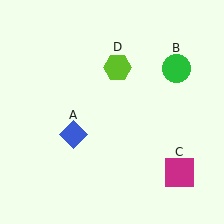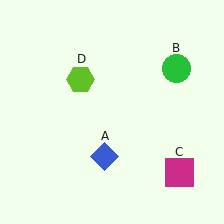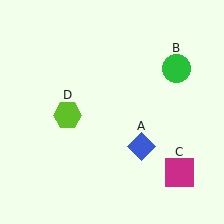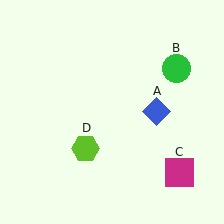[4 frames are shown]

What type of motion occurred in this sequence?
The blue diamond (object A), lime hexagon (object D) rotated counterclockwise around the center of the scene.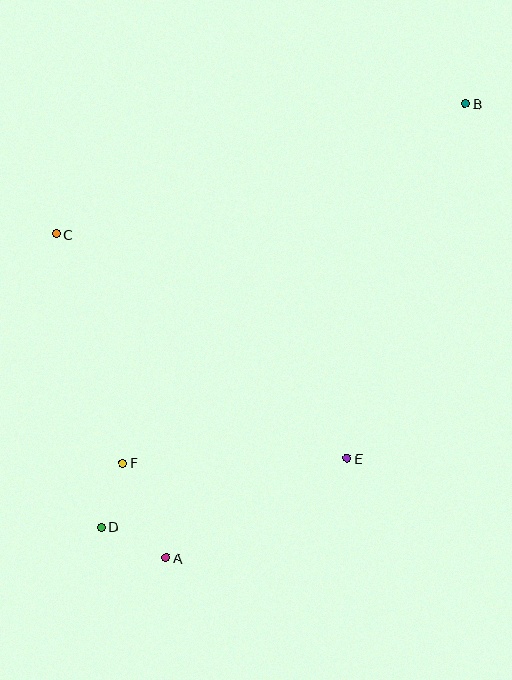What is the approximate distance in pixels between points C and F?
The distance between C and F is approximately 239 pixels.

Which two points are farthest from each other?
Points B and D are farthest from each other.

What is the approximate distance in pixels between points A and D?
The distance between A and D is approximately 72 pixels.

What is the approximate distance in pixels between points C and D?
The distance between C and D is approximately 296 pixels.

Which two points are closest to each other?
Points D and F are closest to each other.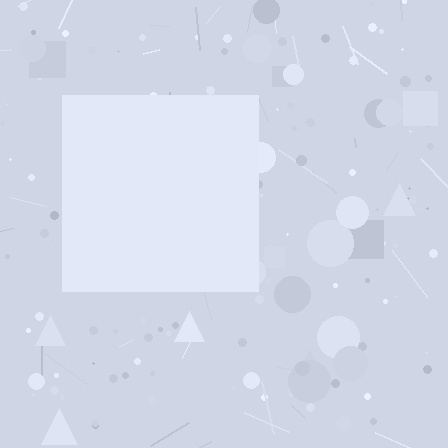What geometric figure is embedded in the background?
A square is embedded in the background.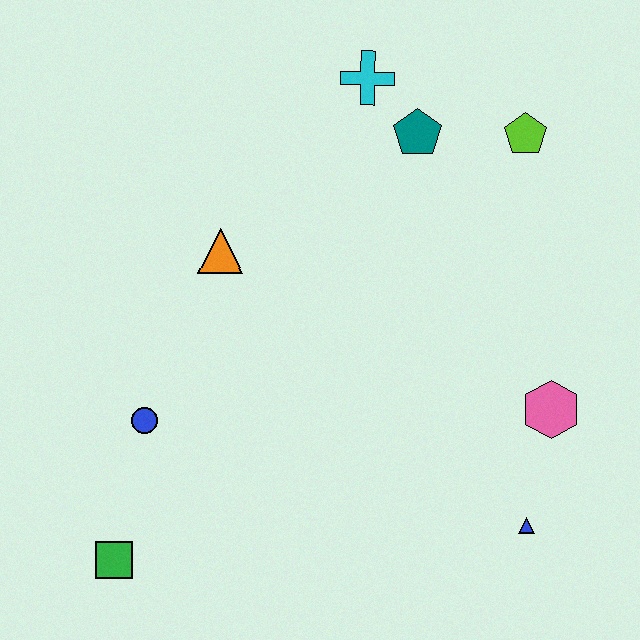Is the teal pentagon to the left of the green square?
No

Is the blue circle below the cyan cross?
Yes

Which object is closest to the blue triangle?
The pink hexagon is closest to the blue triangle.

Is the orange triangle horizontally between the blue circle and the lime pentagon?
Yes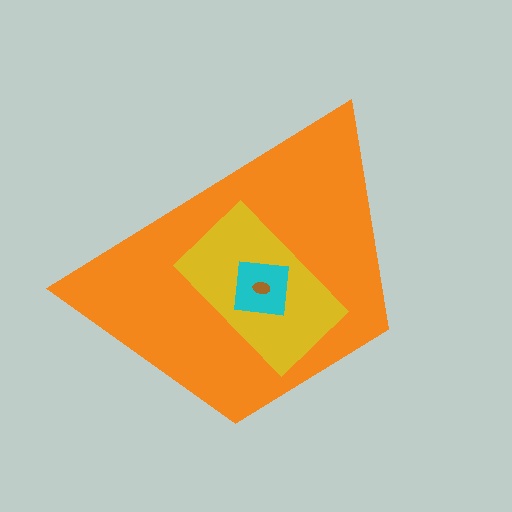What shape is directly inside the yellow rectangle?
The cyan square.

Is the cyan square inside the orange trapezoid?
Yes.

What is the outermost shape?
The orange trapezoid.